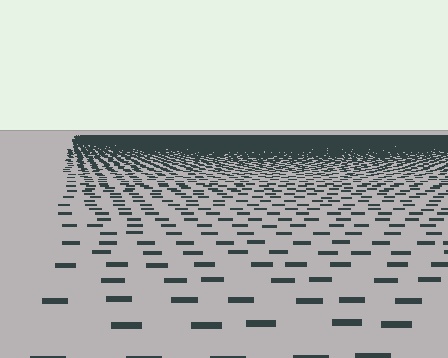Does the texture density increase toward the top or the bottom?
Density increases toward the top.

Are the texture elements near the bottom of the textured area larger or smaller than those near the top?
Larger. Near the bottom, elements are closer to the viewer and appear at a bigger on-screen size.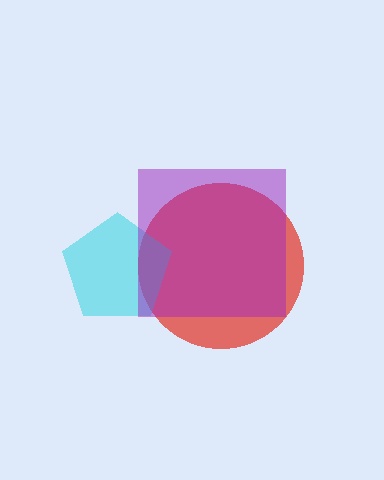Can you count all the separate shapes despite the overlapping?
Yes, there are 3 separate shapes.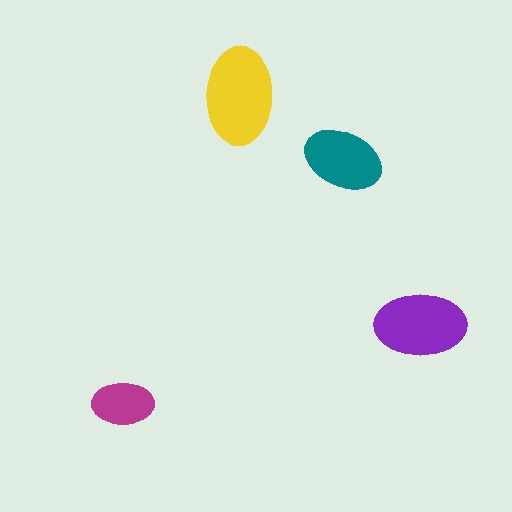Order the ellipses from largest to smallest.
the yellow one, the purple one, the teal one, the magenta one.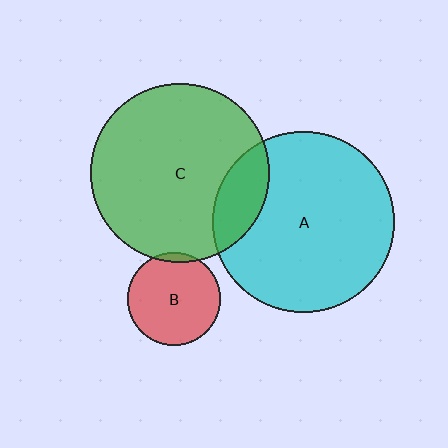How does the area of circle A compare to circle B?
Approximately 3.8 times.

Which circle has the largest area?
Circle A (cyan).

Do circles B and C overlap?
Yes.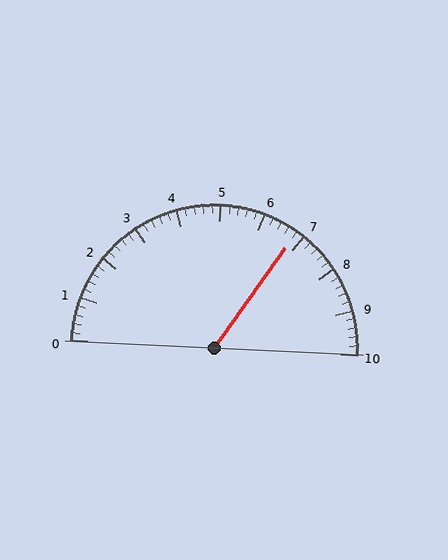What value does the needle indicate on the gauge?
The needle indicates approximately 6.8.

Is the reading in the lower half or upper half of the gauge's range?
The reading is in the upper half of the range (0 to 10).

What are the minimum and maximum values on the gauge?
The gauge ranges from 0 to 10.